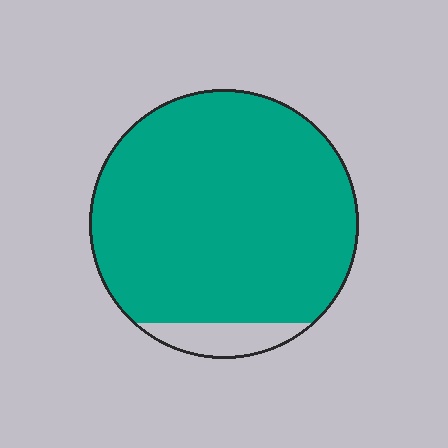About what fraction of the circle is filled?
About nine tenths (9/10).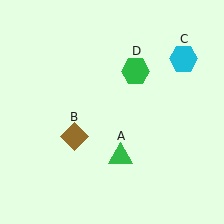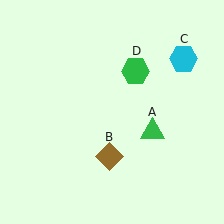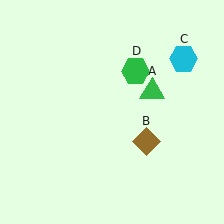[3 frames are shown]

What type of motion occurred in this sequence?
The green triangle (object A), brown diamond (object B) rotated counterclockwise around the center of the scene.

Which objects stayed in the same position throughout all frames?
Cyan hexagon (object C) and green hexagon (object D) remained stationary.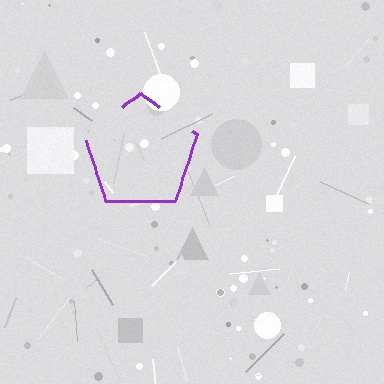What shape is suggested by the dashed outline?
The dashed outline suggests a pentagon.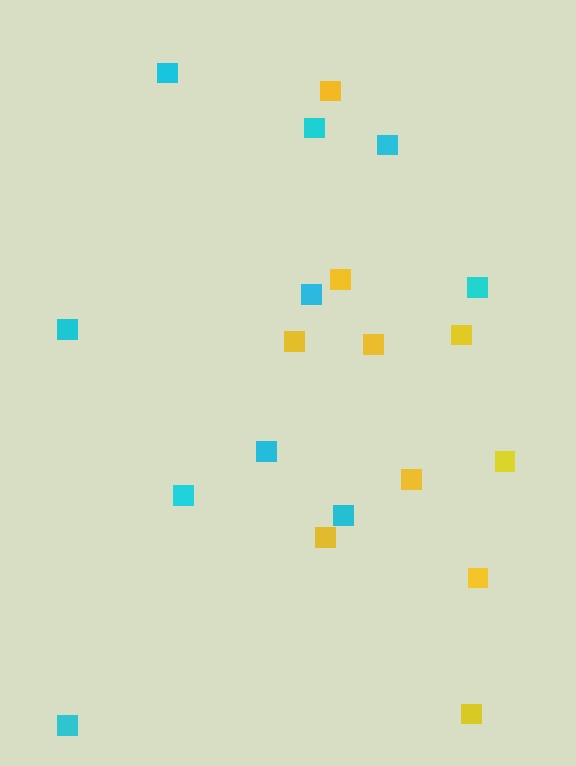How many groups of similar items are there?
There are 2 groups: one group of yellow squares (10) and one group of cyan squares (10).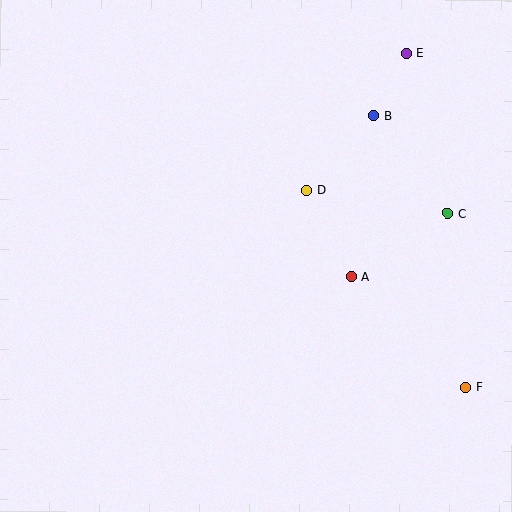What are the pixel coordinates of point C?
Point C is at (448, 213).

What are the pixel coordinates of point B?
Point B is at (374, 116).